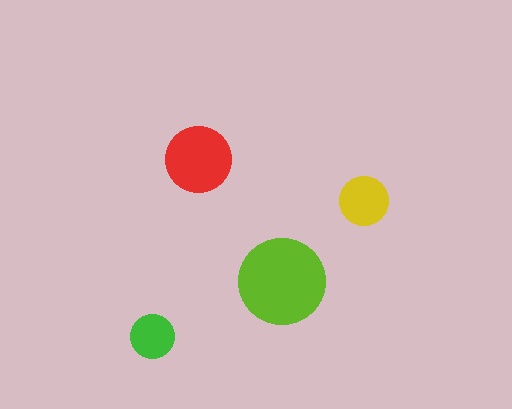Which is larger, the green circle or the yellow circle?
The yellow one.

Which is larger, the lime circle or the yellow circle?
The lime one.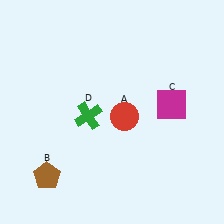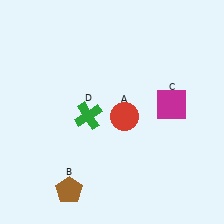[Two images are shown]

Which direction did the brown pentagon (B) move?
The brown pentagon (B) moved right.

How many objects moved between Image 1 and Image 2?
1 object moved between the two images.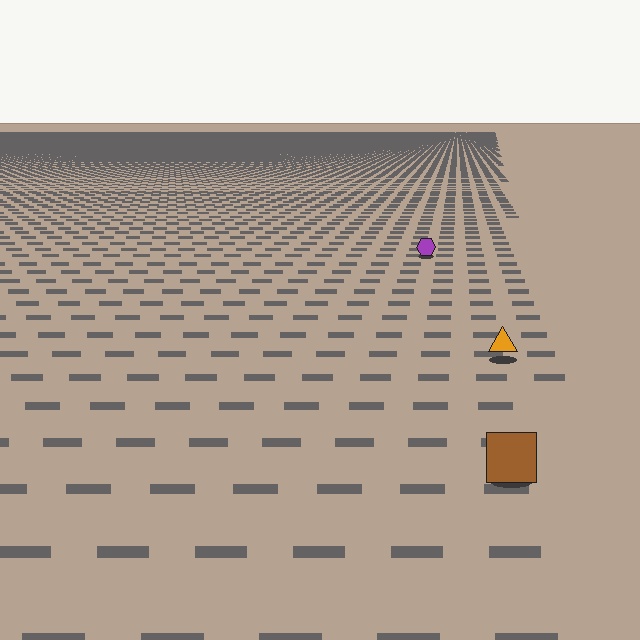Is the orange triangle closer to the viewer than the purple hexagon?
Yes. The orange triangle is closer — you can tell from the texture gradient: the ground texture is coarser near it.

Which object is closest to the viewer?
The brown square is closest. The texture marks near it are larger and more spread out.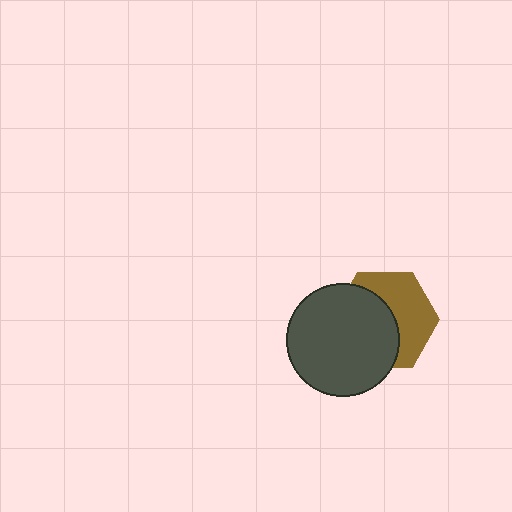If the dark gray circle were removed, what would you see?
You would see the complete brown hexagon.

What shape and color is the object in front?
The object in front is a dark gray circle.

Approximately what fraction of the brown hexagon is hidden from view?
Roughly 52% of the brown hexagon is hidden behind the dark gray circle.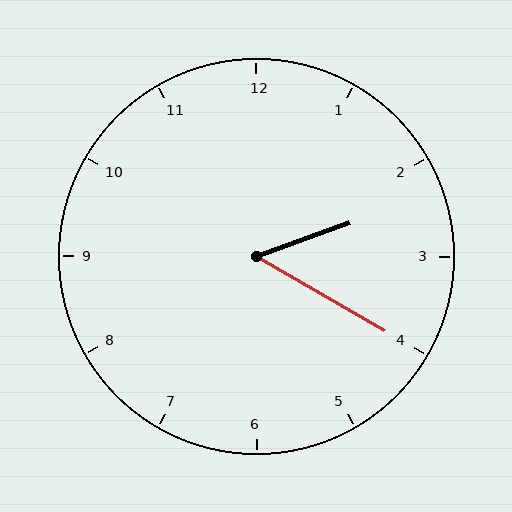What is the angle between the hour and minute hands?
Approximately 50 degrees.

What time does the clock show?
2:20.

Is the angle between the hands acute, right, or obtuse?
It is acute.